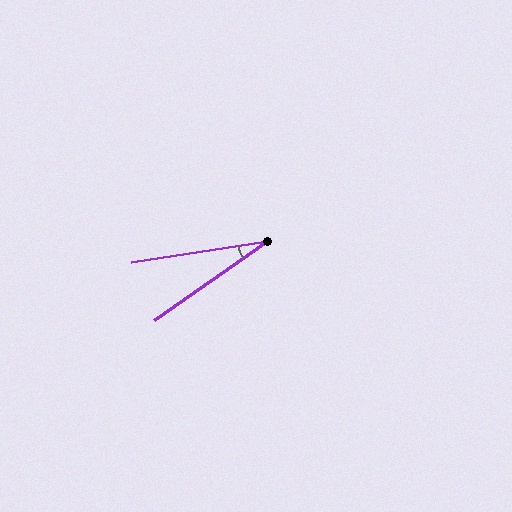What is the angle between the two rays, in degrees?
Approximately 26 degrees.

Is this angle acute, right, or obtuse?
It is acute.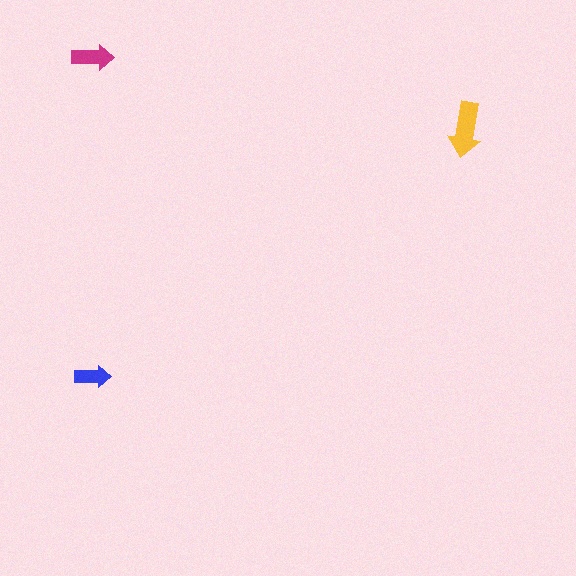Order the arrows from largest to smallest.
the yellow one, the magenta one, the blue one.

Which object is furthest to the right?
The yellow arrow is rightmost.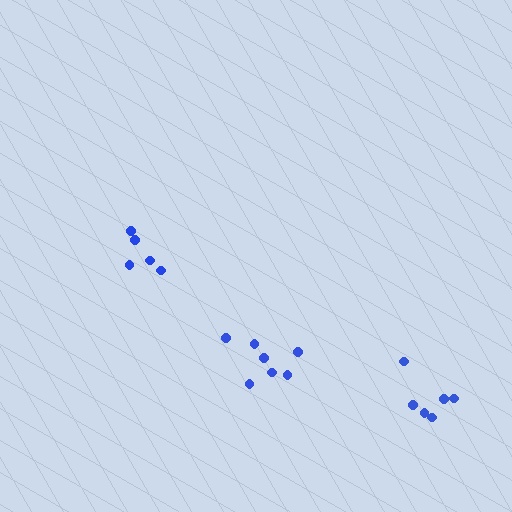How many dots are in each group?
Group 1: 5 dots, Group 2: 6 dots, Group 3: 7 dots (18 total).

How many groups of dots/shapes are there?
There are 3 groups.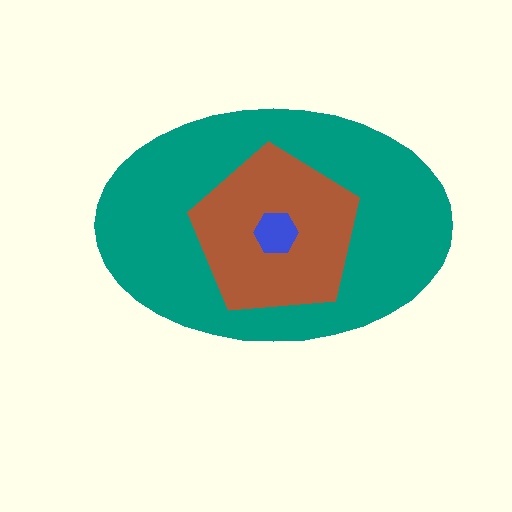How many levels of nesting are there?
3.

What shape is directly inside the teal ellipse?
The brown pentagon.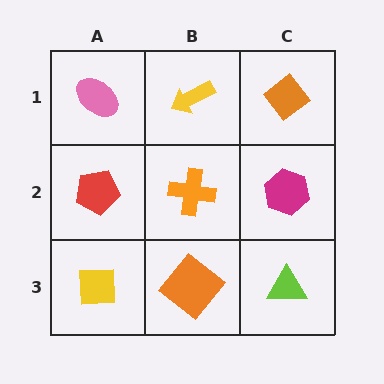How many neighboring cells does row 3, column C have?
2.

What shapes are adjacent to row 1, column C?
A magenta hexagon (row 2, column C), a yellow arrow (row 1, column B).